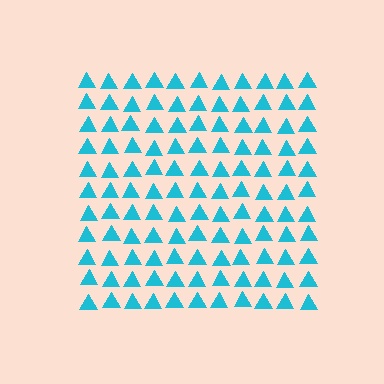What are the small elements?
The small elements are triangles.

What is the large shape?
The large shape is a square.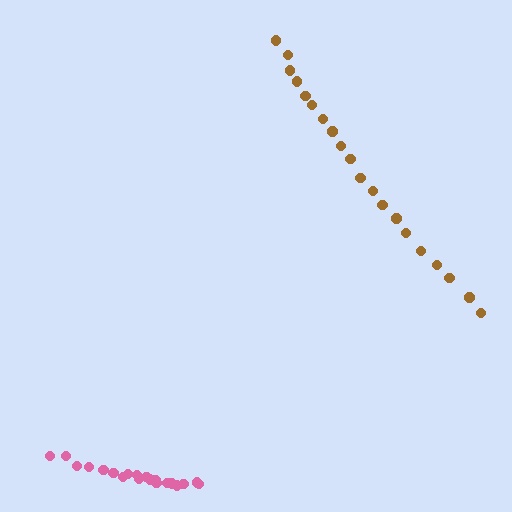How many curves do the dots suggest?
There are 2 distinct paths.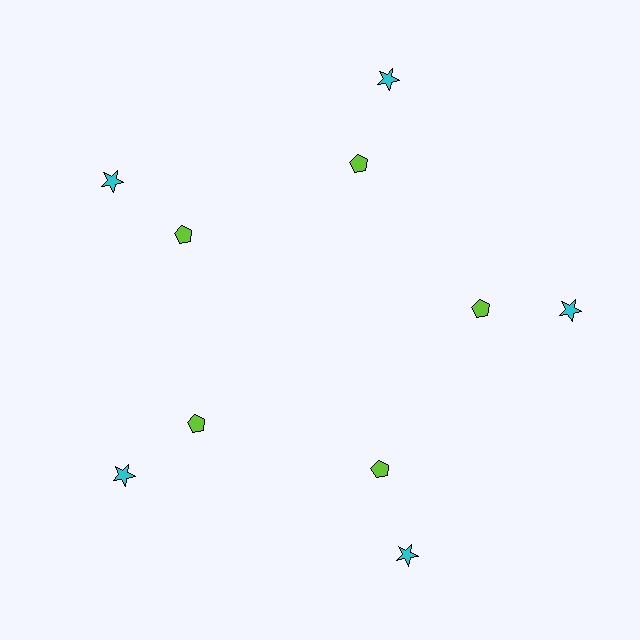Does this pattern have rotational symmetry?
Yes, this pattern has 5-fold rotational symmetry. It looks the same after rotating 72 degrees around the center.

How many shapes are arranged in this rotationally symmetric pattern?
There are 10 shapes, arranged in 5 groups of 2.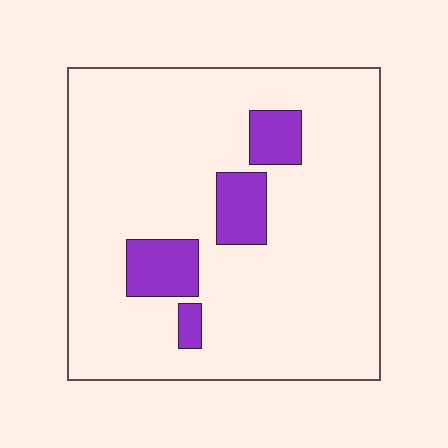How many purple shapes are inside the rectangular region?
4.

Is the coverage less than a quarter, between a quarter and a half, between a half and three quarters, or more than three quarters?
Less than a quarter.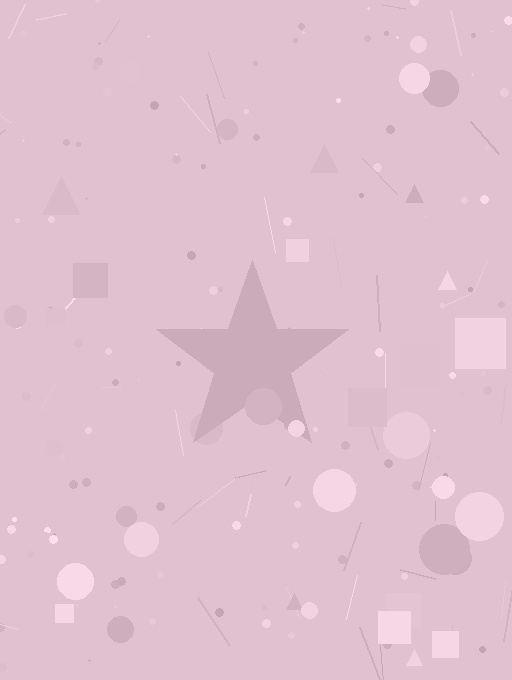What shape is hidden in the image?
A star is hidden in the image.